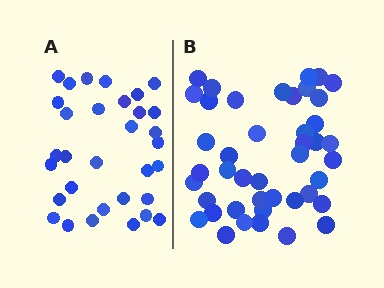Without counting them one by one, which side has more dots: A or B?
Region B (the right region) has more dots.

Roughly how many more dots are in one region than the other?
Region B has roughly 12 or so more dots than region A.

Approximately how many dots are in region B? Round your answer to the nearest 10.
About 40 dots. (The exact count is 43, which rounds to 40.)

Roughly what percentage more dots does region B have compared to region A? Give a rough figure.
About 35% more.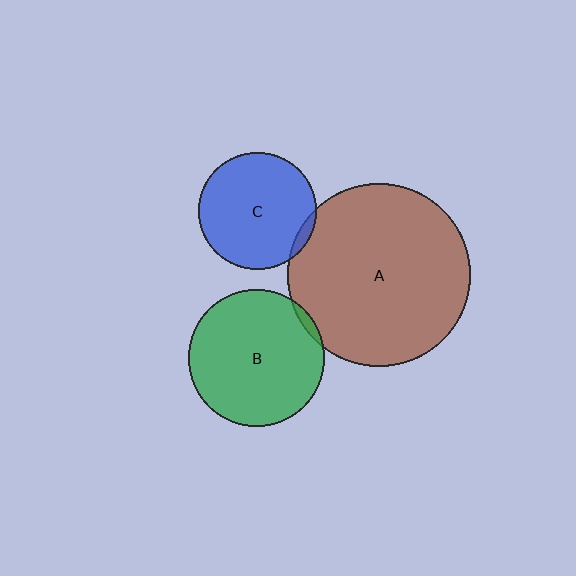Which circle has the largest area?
Circle A (brown).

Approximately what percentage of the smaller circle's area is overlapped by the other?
Approximately 5%.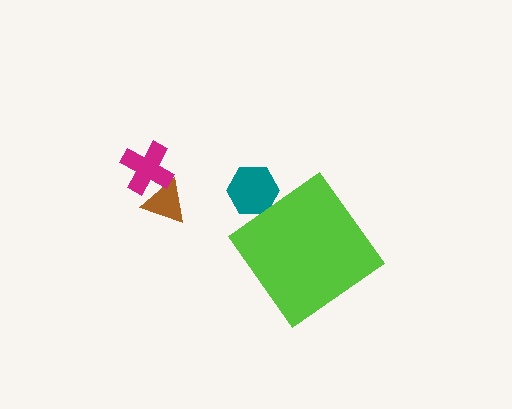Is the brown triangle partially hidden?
No, the brown triangle is fully visible.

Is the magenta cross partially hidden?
No, the magenta cross is fully visible.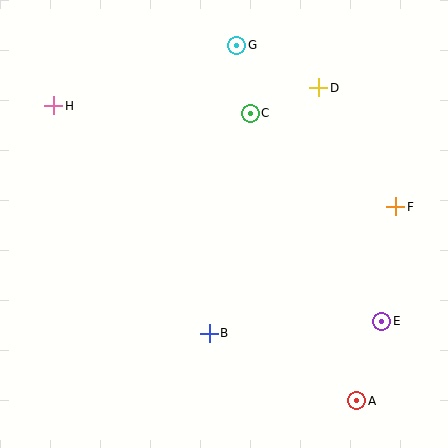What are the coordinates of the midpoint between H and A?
The midpoint between H and A is at (205, 253).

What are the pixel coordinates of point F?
Point F is at (396, 207).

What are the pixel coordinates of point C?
Point C is at (250, 113).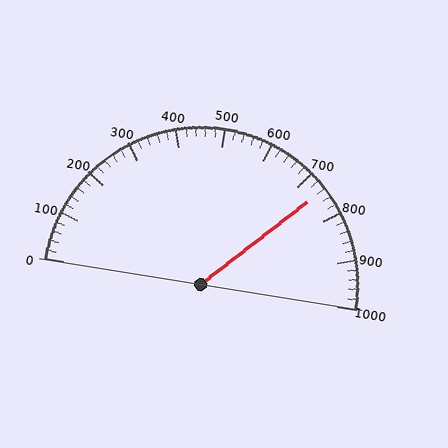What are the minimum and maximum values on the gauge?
The gauge ranges from 0 to 1000.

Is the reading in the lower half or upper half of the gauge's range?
The reading is in the upper half of the range (0 to 1000).